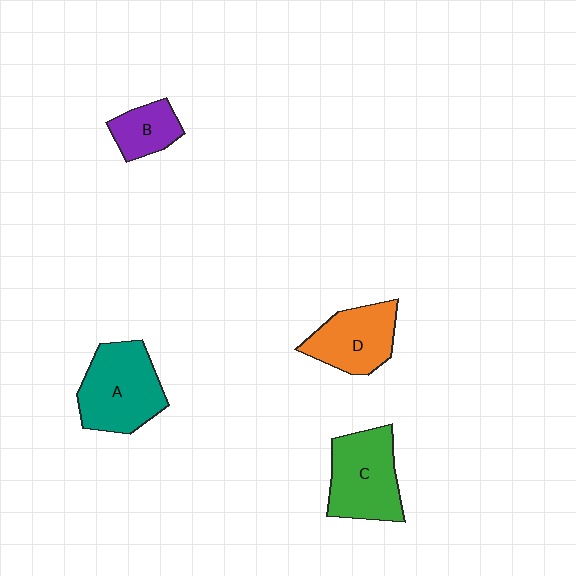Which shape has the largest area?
Shape A (teal).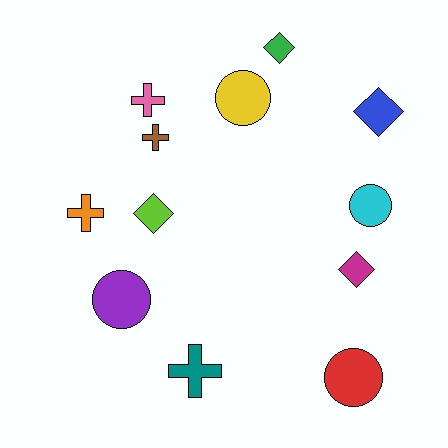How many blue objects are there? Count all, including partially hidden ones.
There is 1 blue object.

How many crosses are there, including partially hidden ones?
There are 4 crosses.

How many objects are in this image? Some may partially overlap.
There are 12 objects.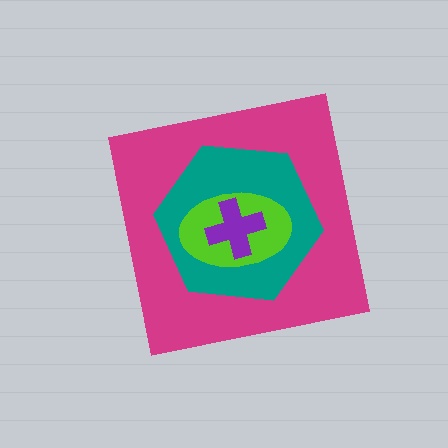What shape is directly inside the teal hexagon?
The lime ellipse.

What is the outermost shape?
The magenta square.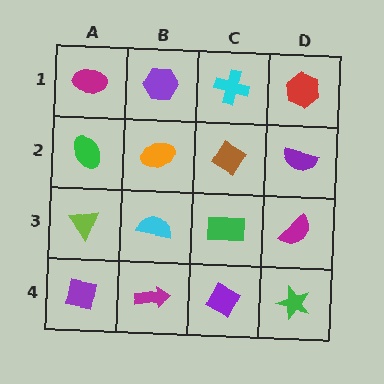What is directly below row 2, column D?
A magenta semicircle.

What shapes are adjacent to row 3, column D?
A purple semicircle (row 2, column D), a green star (row 4, column D), a green rectangle (row 3, column C).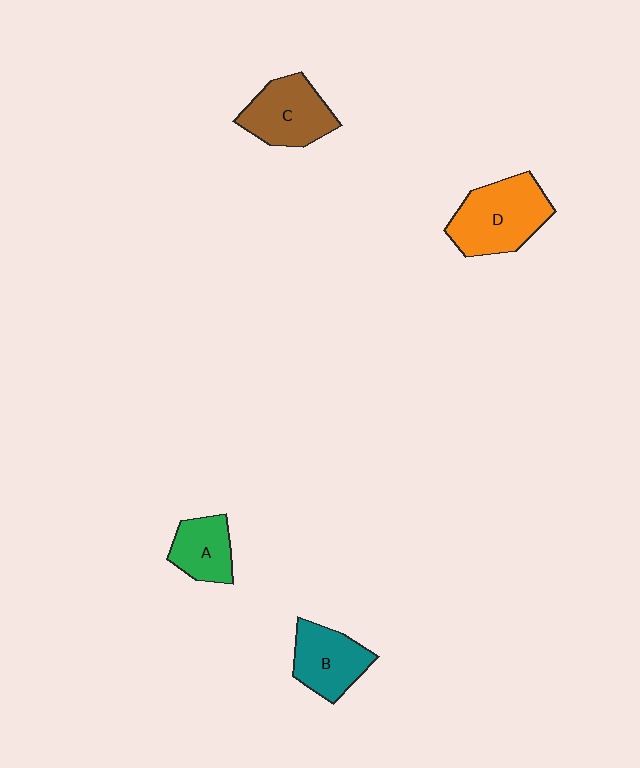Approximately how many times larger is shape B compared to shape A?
Approximately 1.3 times.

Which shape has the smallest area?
Shape A (green).